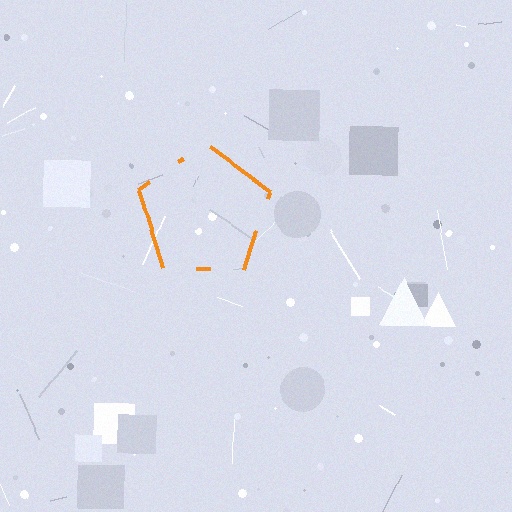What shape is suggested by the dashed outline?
The dashed outline suggests a pentagon.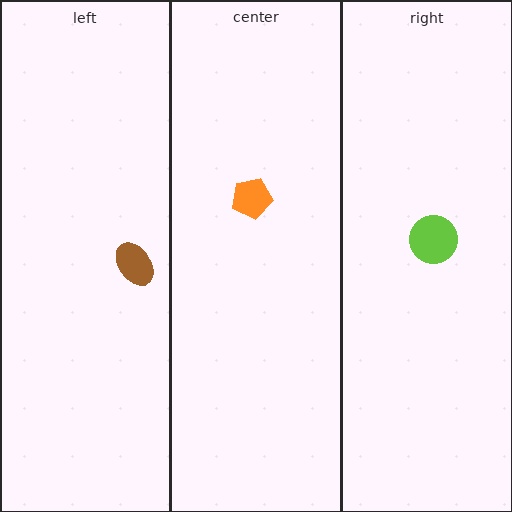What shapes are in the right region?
The lime circle.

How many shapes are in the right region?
1.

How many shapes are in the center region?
1.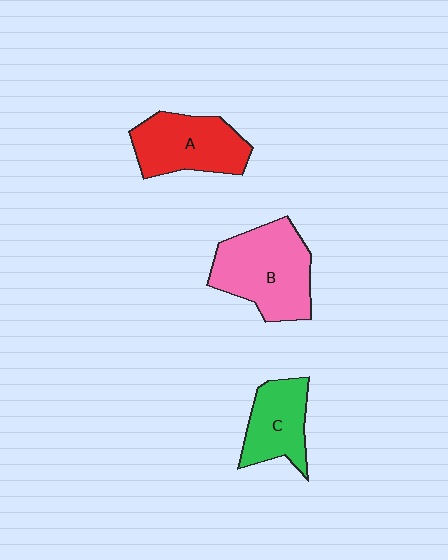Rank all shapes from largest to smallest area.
From largest to smallest: B (pink), A (red), C (green).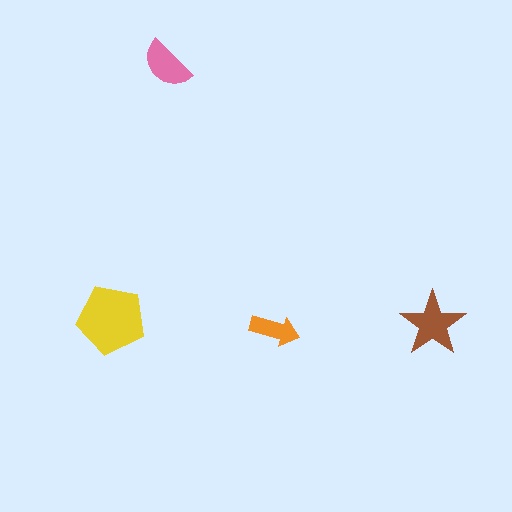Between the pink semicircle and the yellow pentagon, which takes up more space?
The yellow pentagon.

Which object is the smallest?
The orange arrow.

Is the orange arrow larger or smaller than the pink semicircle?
Smaller.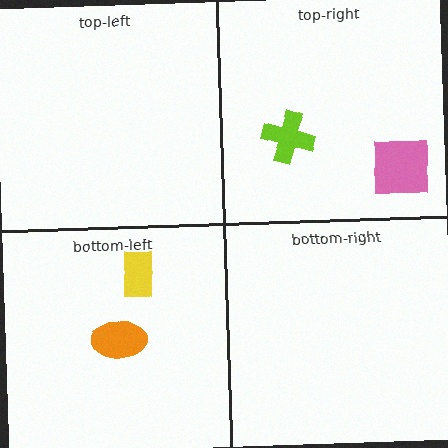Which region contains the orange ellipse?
The bottom-left region.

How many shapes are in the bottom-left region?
2.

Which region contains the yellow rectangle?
The bottom-left region.